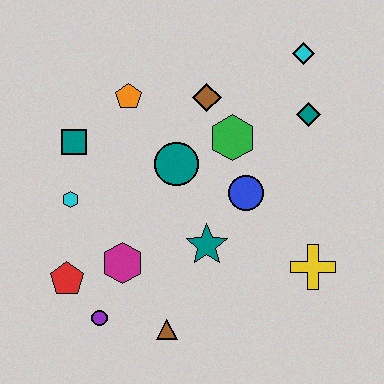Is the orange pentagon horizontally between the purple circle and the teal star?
Yes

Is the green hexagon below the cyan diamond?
Yes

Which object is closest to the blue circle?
The green hexagon is closest to the blue circle.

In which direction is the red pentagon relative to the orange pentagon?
The red pentagon is below the orange pentagon.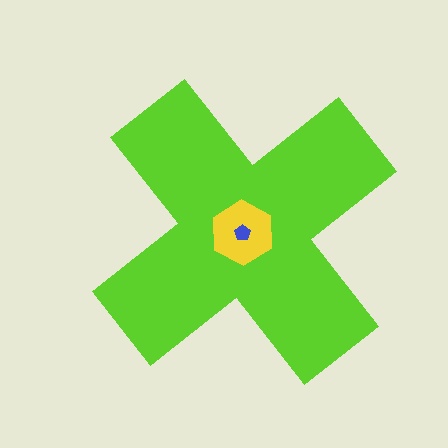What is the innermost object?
The blue pentagon.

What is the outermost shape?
The lime cross.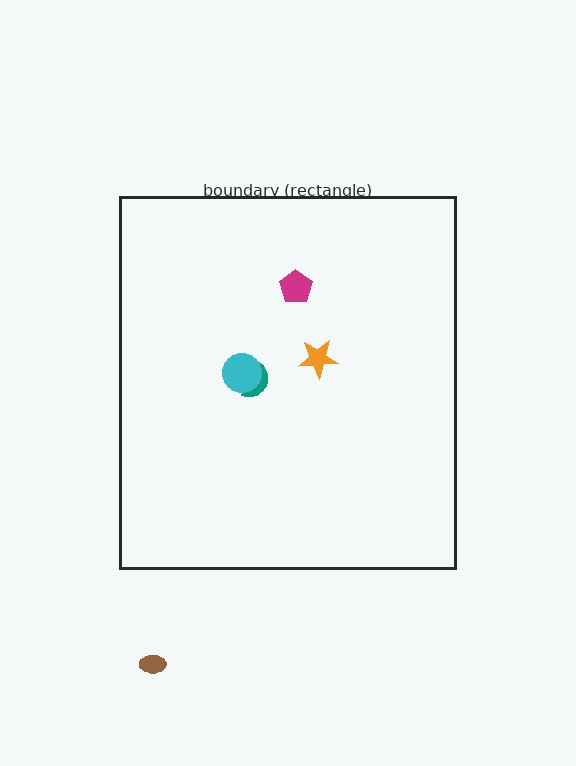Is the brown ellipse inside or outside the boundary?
Outside.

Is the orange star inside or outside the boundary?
Inside.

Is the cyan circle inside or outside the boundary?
Inside.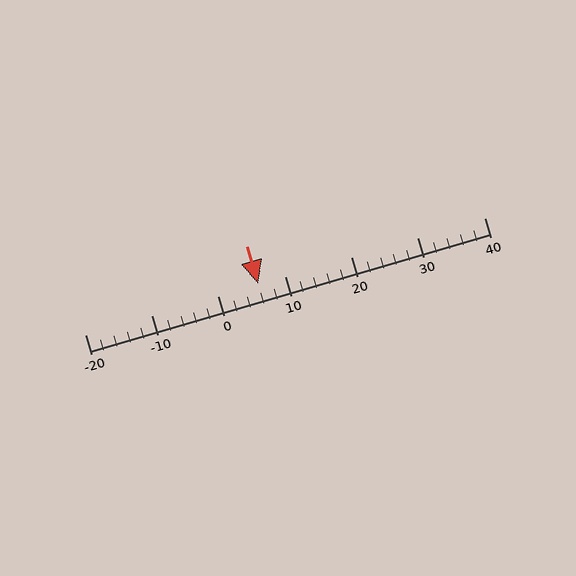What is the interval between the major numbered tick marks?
The major tick marks are spaced 10 units apart.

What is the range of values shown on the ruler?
The ruler shows values from -20 to 40.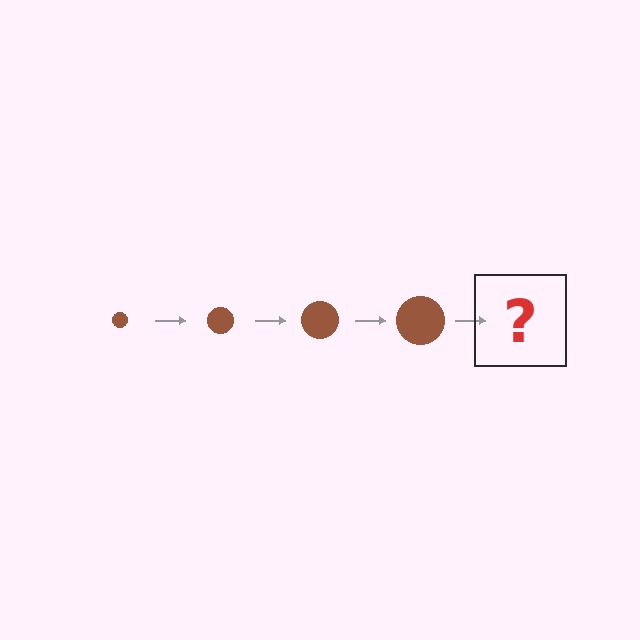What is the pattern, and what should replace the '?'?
The pattern is that the circle gets progressively larger each step. The '?' should be a brown circle, larger than the previous one.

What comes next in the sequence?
The next element should be a brown circle, larger than the previous one.